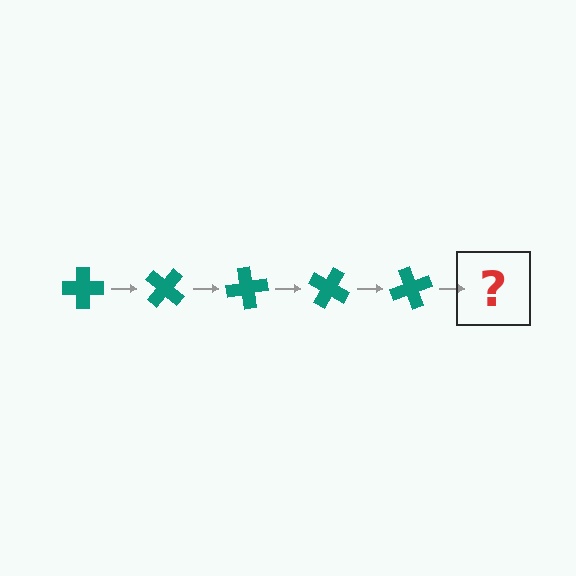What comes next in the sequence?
The next element should be a teal cross rotated 200 degrees.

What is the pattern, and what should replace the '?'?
The pattern is that the cross rotates 40 degrees each step. The '?' should be a teal cross rotated 200 degrees.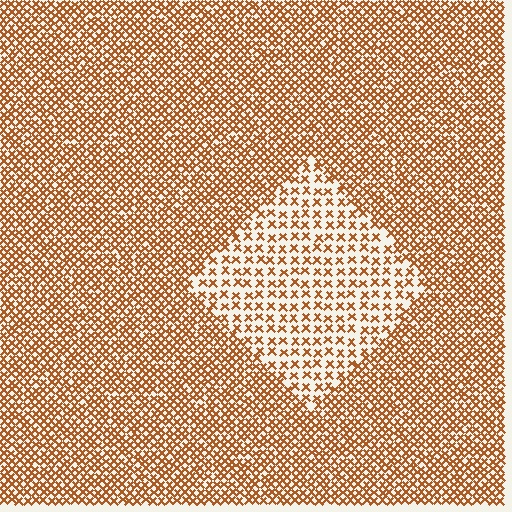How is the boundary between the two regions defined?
The boundary is defined by a change in element density (approximately 2.1x ratio). All elements are the same color, size, and shape.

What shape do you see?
I see a diamond.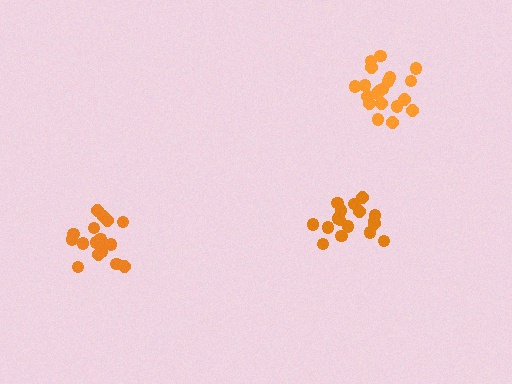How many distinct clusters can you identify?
There are 3 distinct clusters.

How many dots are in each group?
Group 1: 18 dots, Group 2: 18 dots, Group 3: 20 dots (56 total).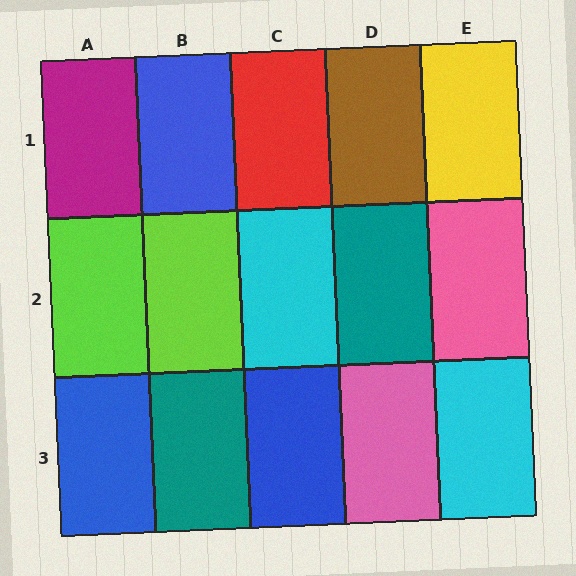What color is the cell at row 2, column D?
Teal.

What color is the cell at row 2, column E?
Pink.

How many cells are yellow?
1 cell is yellow.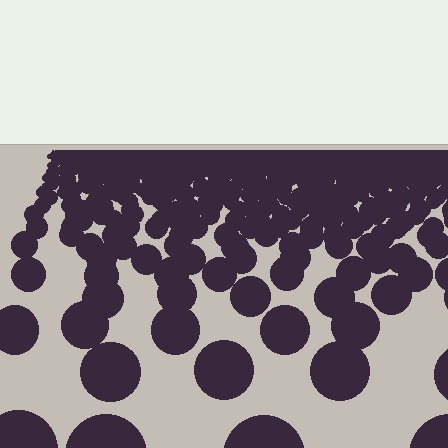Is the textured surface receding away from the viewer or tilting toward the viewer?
The surface is receding away from the viewer. Texture elements get smaller and denser toward the top.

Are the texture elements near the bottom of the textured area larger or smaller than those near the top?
Larger. Near the bottom, elements are closer to the viewer and appear at a bigger on-screen size.